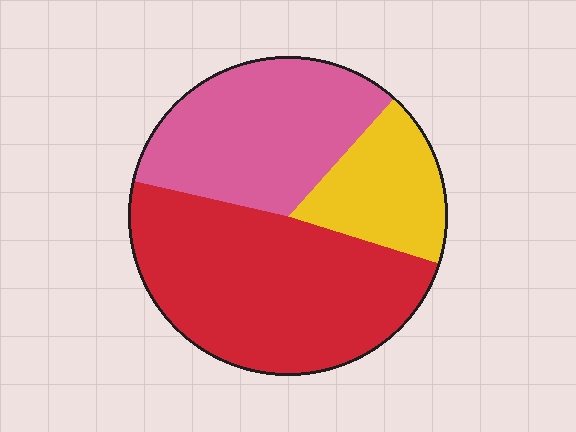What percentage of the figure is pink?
Pink takes up about one third (1/3) of the figure.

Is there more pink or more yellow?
Pink.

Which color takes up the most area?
Red, at roughly 50%.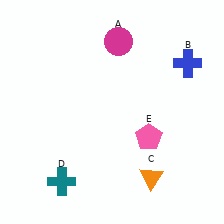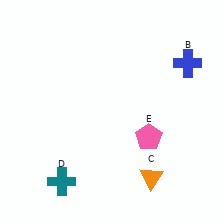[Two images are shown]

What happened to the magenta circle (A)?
The magenta circle (A) was removed in Image 2. It was in the top-right area of Image 1.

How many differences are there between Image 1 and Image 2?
There is 1 difference between the two images.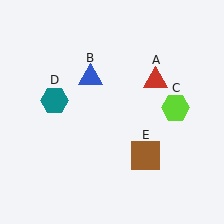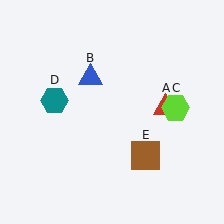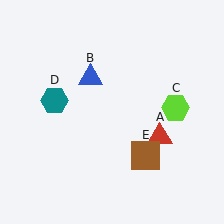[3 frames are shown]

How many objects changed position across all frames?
1 object changed position: red triangle (object A).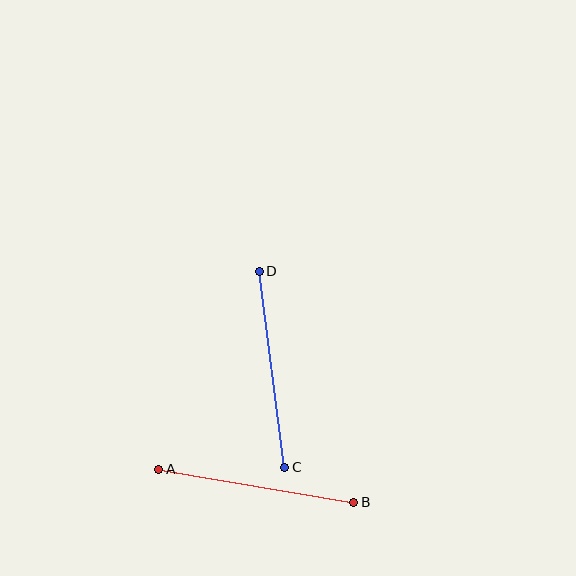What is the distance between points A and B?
The distance is approximately 198 pixels.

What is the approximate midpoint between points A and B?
The midpoint is at approximately (256, 486) pixels.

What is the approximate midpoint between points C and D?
The midpoint is at approximately (272, 369) pixels.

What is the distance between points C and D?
The distance is approximately 198 pixels.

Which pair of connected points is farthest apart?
Points A and B are farthest apart.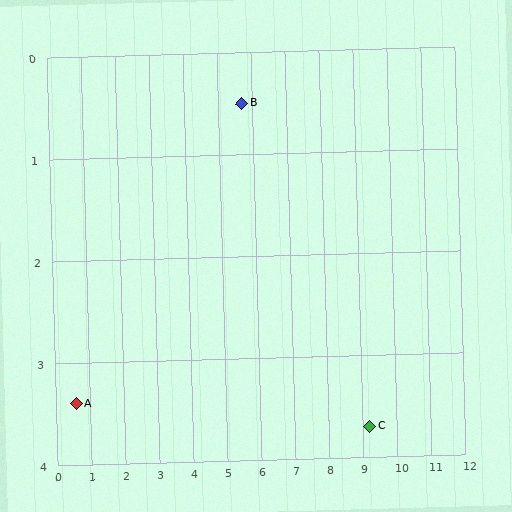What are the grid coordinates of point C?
Point C is at approximately (9.2, 3.7).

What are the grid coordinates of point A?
Point A is at approximately (0.6, 3.4).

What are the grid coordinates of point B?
Point B is at approximately (5.7, 0.5).